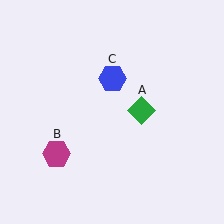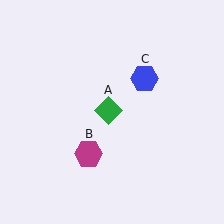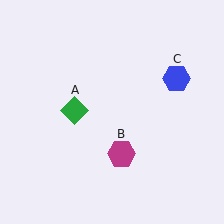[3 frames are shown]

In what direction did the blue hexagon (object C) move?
The blue hexagon (object C) moved right.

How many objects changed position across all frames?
3 objects changed position: green diamond (object A), magenta hexagon (object B), blue hexagon (object C).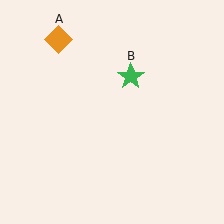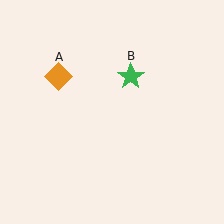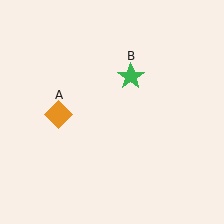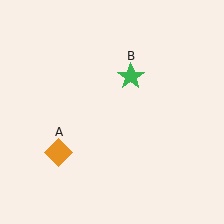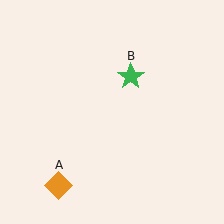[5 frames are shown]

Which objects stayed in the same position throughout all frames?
Green star (object B) remained stationary.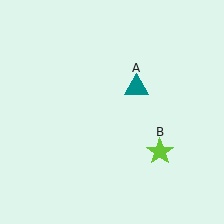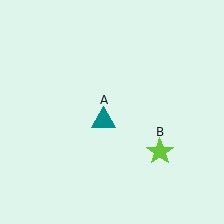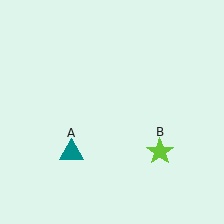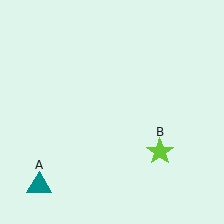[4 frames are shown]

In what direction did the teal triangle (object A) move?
The teal triangle (object A) moved down and to the left.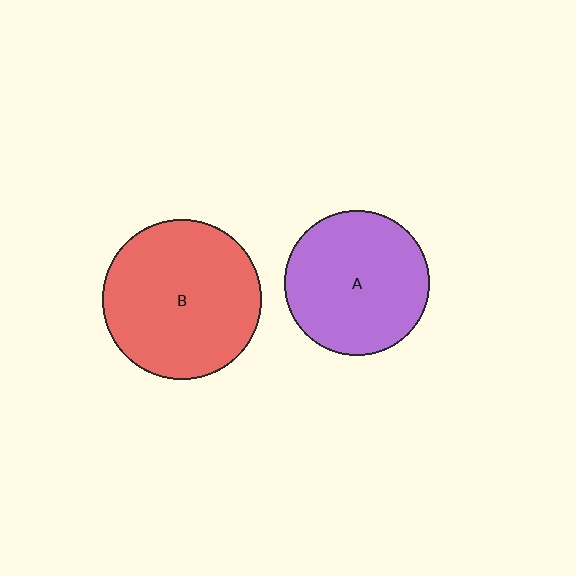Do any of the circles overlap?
No, none of the circles overlap.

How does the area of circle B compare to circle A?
Approximately 1.2 times.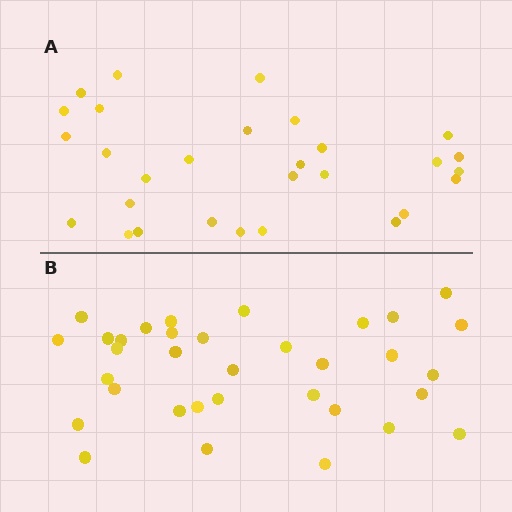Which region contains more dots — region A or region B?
Region B (the bottom region) has more dots.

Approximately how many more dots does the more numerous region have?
Region B has about 5 more dots than region A.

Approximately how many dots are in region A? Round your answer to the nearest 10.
About 30 dots. (The exact count is 29, which rounds to 30.)